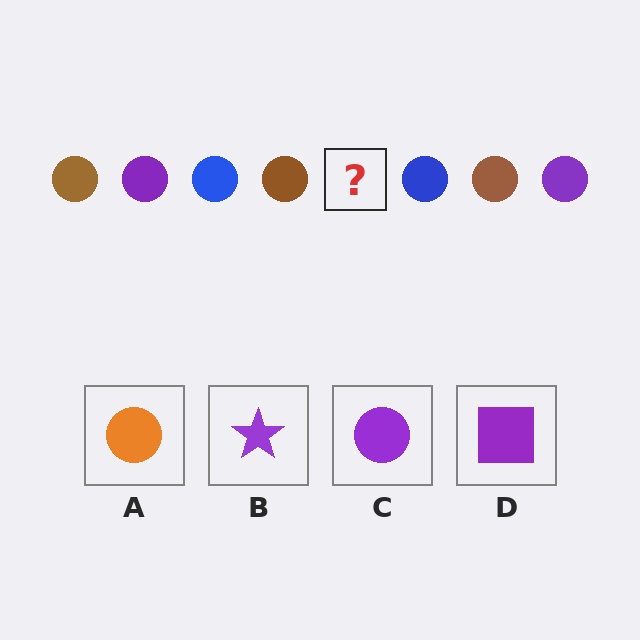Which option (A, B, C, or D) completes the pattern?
C.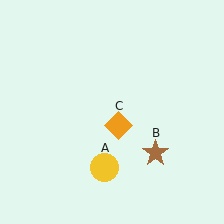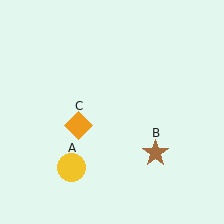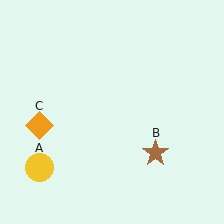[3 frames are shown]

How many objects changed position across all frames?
2 objects changed position: yellow circle (object A), orange diamond (object C).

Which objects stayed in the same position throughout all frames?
Brown star (object B) remained stationary.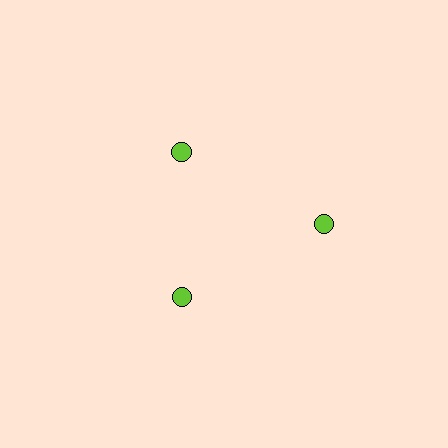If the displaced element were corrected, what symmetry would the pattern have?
It would have 3-fold rotational symmetry — the pattern would map onto itself every 120 degrees.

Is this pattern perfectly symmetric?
No. The 3 lime circles are arranged in a ring, but one element near the 3 o'clock position is pushed outward from the center, breaking the 3-fold rotational symmetry.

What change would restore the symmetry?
The symmetry would be restored by moving it inward, back onto the ring so that all 3 circles sit at equal angles and equal distance from the center.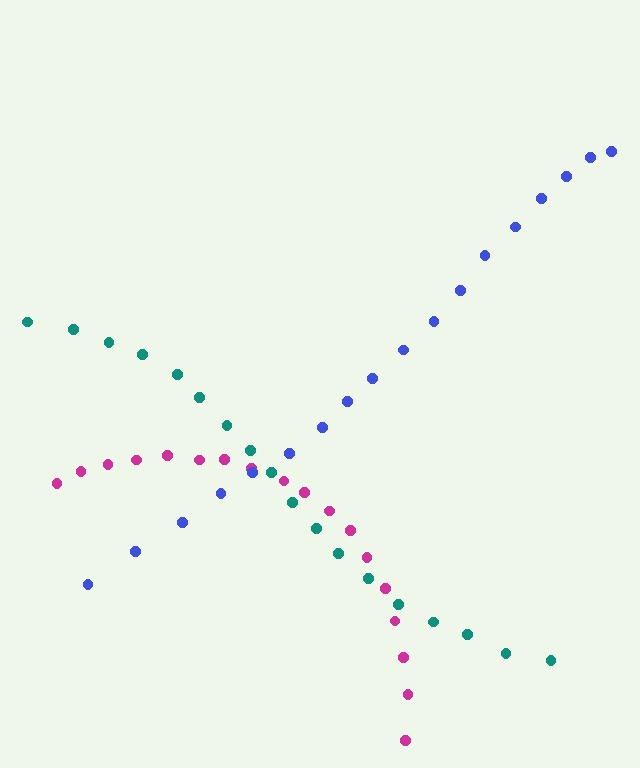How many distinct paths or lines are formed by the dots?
There are 3 distinct paths.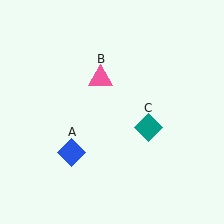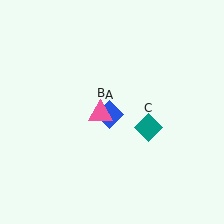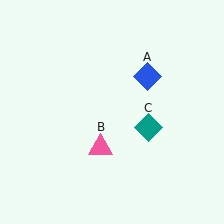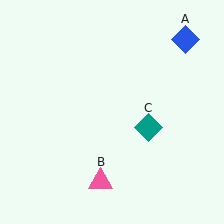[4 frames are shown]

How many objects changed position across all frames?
2 objects changed position: blue diamond (object A), pink triangle (object B).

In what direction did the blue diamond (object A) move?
The blue diamond (object A) moved up and to the right.